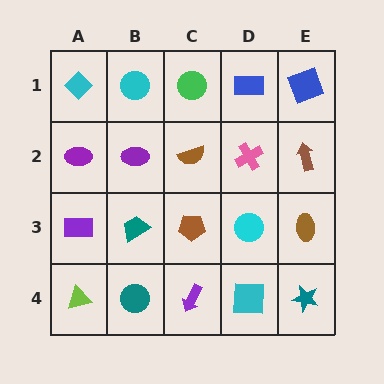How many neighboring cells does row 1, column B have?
3.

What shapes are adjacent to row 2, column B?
A cyan circle (row 1, column B), a teal trapezoid (row 3, column B), a purple ellipse (row 2, column A), a brown semicircle (row 2, column C).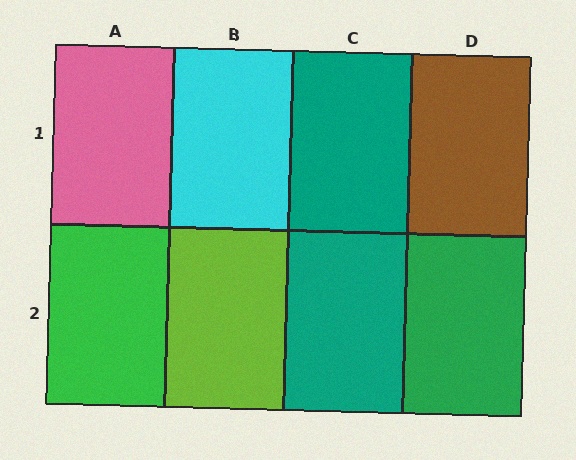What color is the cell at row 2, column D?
Green.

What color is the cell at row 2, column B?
Lime.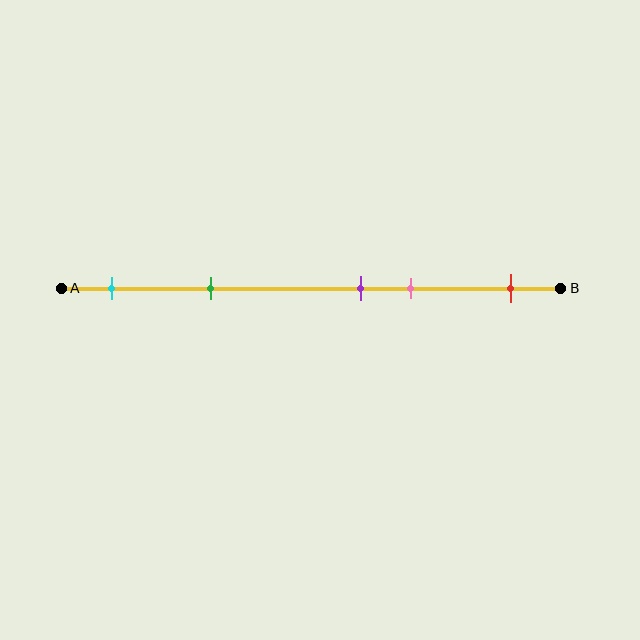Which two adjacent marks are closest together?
The purple and pink marks are the closest adjacent pair.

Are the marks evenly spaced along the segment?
No, the marks are not evenly spaced.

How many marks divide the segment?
There are 5 marks dividing the segment.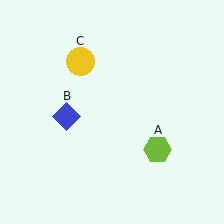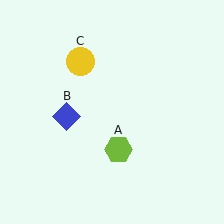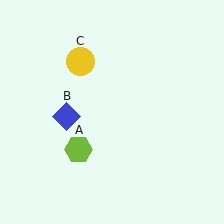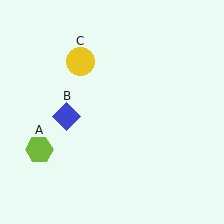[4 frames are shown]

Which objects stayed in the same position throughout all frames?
Blue diamond (object B) and yellow circle (object C) remained stationary.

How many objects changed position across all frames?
1 object changed position: lime hexagon (object A).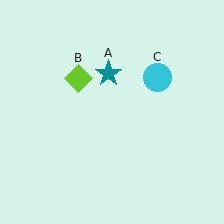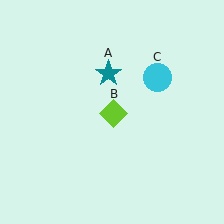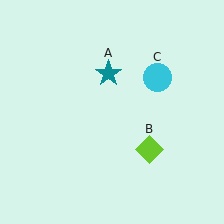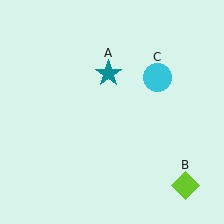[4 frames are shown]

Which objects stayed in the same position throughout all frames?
Teal star (object A) and cyan circle (object C) remained stationary.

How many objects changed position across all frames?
1 object changed position: lime diamond (object B).